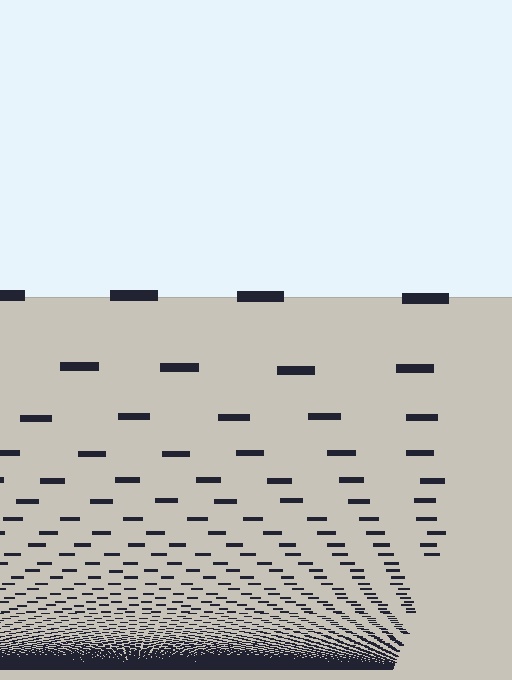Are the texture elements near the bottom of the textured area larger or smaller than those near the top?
Smaller. The gradient is inverted — elements near the bottom are smaller and denser.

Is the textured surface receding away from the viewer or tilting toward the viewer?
The surface appears to tilt toward the viewer. Texture elements get larger and sparser toward the top.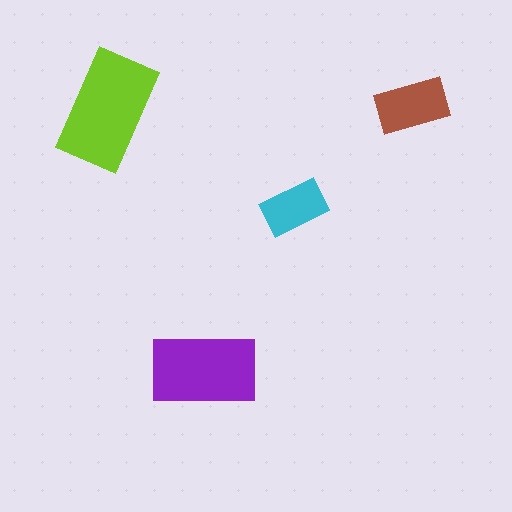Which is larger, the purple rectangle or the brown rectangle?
The purple one.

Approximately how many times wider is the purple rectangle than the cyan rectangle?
About 1.5 times wider.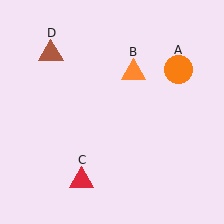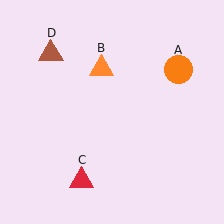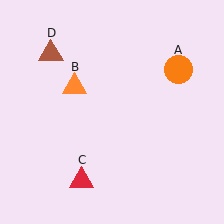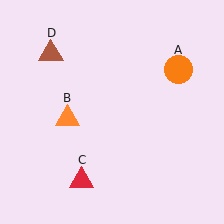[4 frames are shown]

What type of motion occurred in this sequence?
The orange triangle (object B) rotated counterclockwise around the center of the scene.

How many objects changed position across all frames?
1 object changed position: orange triangle (object B).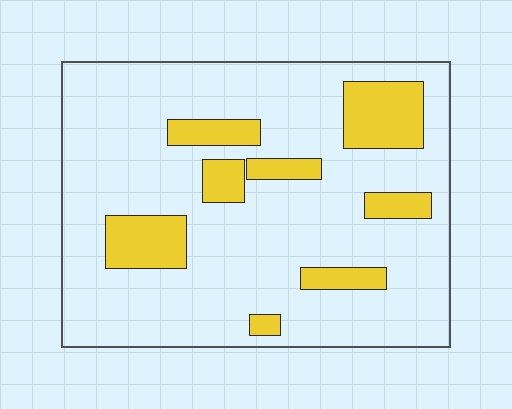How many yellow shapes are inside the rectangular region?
8.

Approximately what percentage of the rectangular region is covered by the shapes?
Approximately 20%.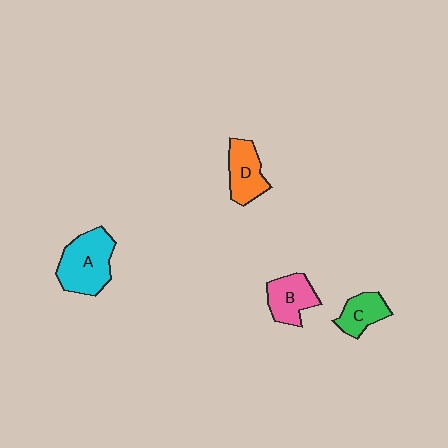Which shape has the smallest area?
Shape C (green).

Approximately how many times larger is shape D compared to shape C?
Approximately 1.2 times.